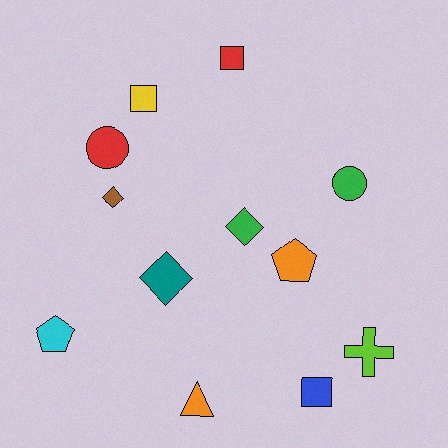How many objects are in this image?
There are 12 objects.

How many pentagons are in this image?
There are 2 pentagons.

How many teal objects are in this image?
There is 1 teal object.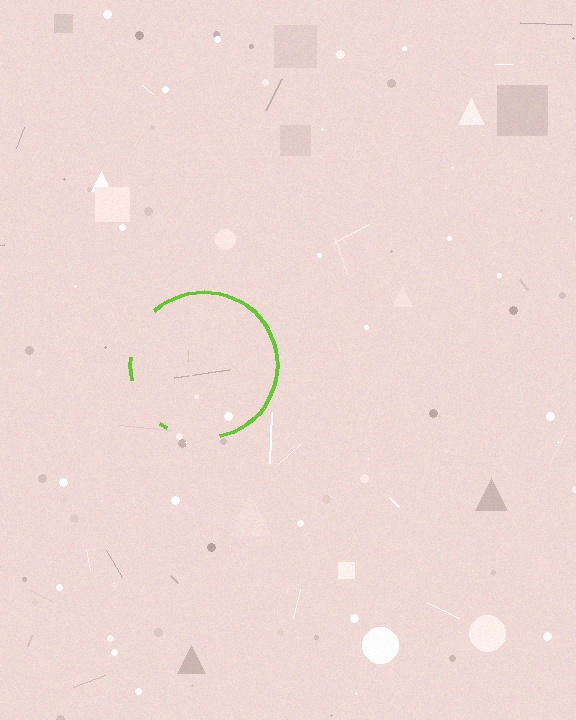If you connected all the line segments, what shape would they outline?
They would outline a circle.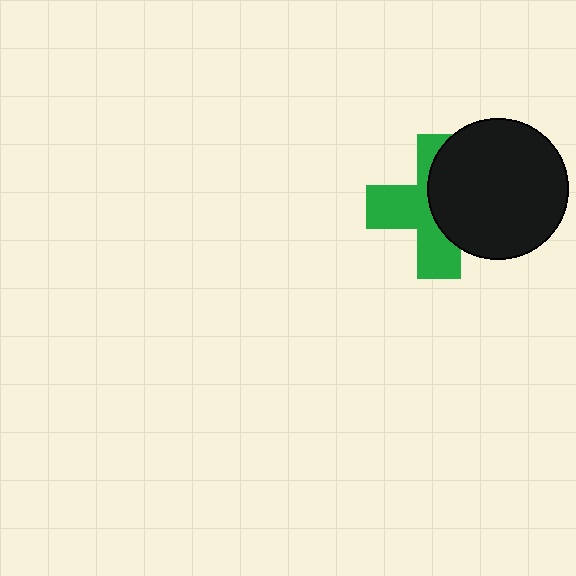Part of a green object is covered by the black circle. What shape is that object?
It is a cross.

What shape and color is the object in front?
The object in front is a black circle.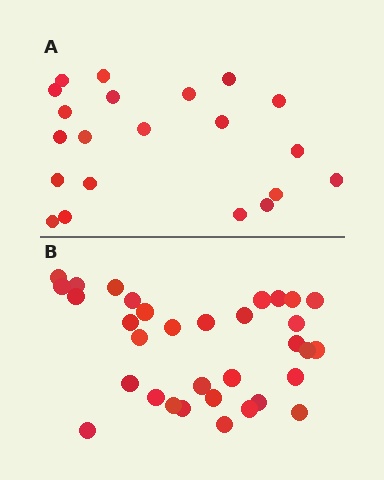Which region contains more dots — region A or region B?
Region B (the bottom region) has more dots.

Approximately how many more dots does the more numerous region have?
Region B has roughly 12 or so more dots than region A.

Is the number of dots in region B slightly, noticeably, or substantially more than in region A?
Region B has substantially more. The ratio is roughly 1.6 to 1.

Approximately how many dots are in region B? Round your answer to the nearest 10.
About 30 dots. (The exact count is 33, which rounds to 30.)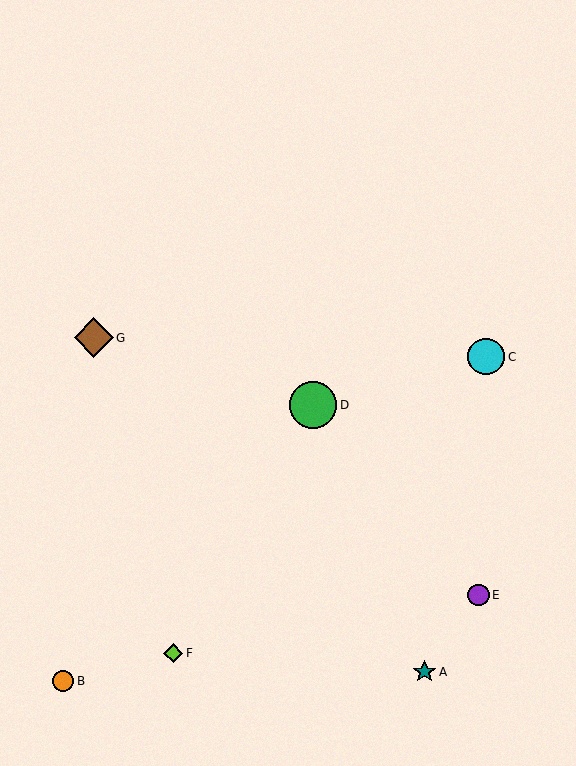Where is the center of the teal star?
The center of the teal star is at (425, 672).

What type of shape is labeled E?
Shape E is a purple circle.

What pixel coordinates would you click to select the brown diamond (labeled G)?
Click at (94, 338) to select the brown diamond G.